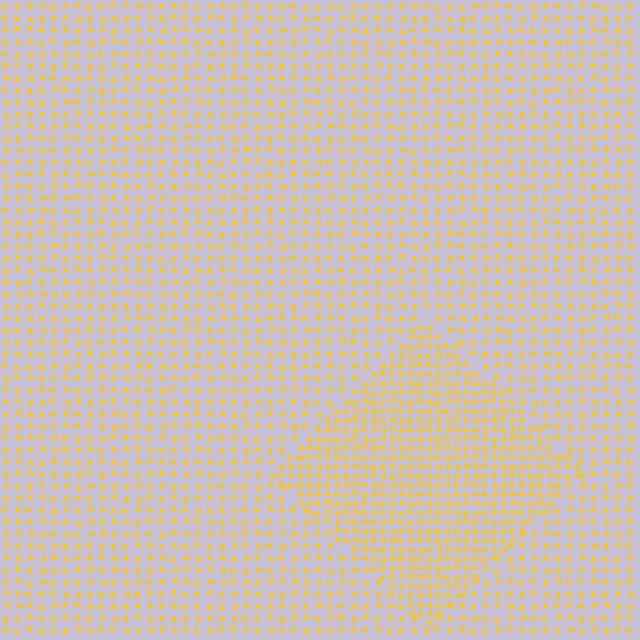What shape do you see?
I see a diamond.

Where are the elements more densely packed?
The elements are more densely packed inside the diamond boundary.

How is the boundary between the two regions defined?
The boundary is defined by a change in element density (approximately 1.7x ratio). All elements are the same color, size, and shape.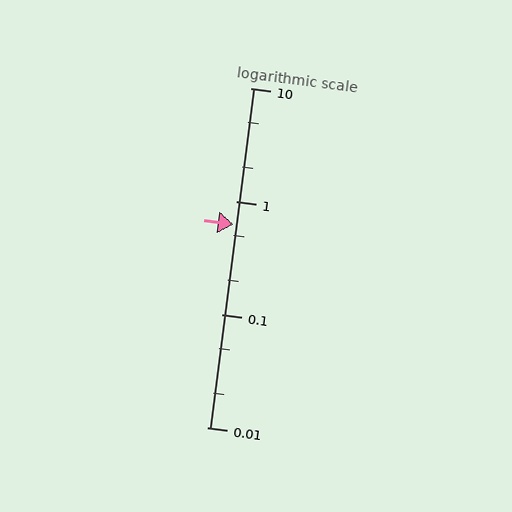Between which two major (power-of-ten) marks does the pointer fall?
The pointer is between 0.1 and 1.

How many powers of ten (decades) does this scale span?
The scale spans 3 decades, from 0.01 to 10.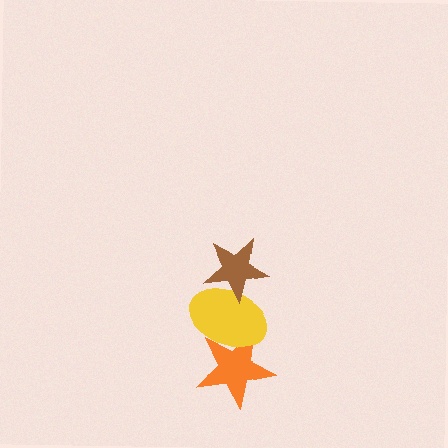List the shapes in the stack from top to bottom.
From top to bottom: the brown star, the yellow ellipse, the orange star.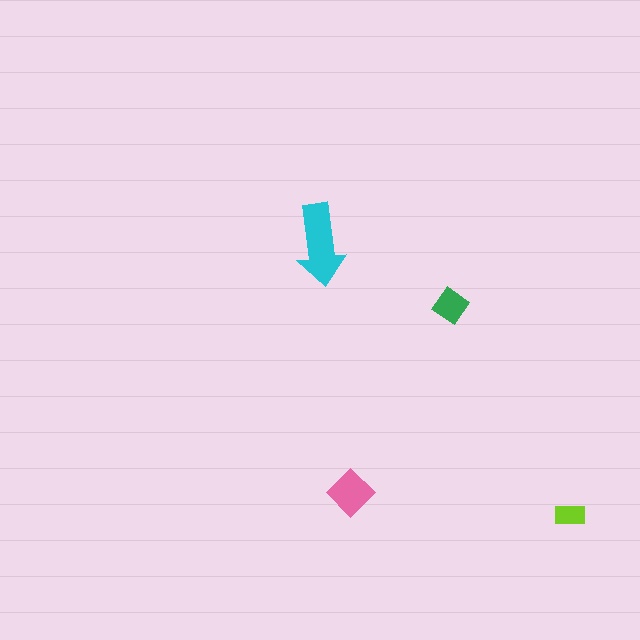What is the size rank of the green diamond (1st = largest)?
3rd.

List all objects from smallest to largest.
The lime rectangle, the green diamond, the pink diamond, the cyan arrow.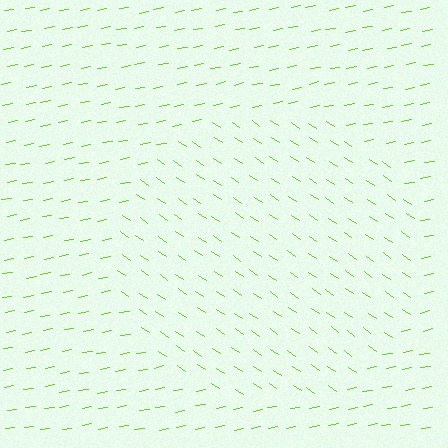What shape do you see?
I see a circle.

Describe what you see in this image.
The image is filled with small lime line segments. A circle region in the image has lines oriented differently from the surrounding lines, creating a visible texture boundary.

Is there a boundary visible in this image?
Yes, there is a texture boundary formed by a change in line orientation.